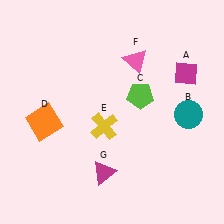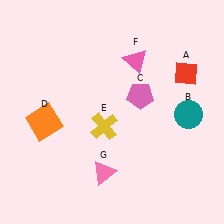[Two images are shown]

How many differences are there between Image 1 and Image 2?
There are 3 differences between the two images.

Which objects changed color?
A changed from magenta to red. C changed from lime to pink. G changed from magenta to pink.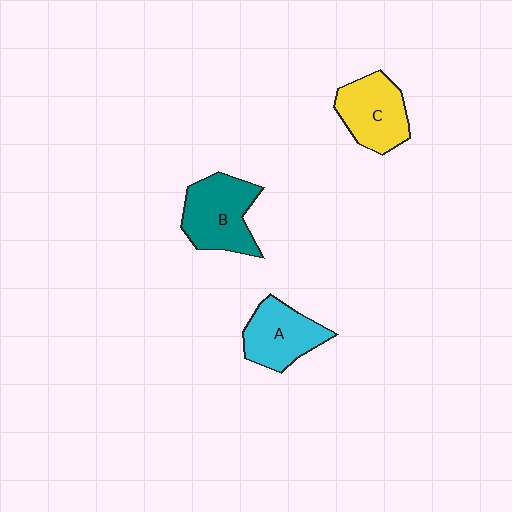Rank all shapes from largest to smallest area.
From largest to smallest: B (teal), C (yellow), A (cyan).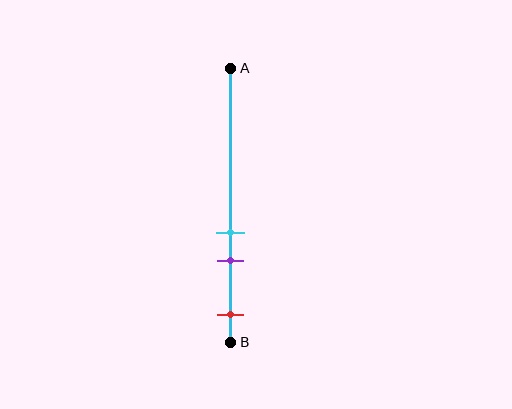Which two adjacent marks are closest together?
The cyan and purple marks are the closest adjacent pair.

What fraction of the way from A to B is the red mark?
The red mark is approximately 90% (0.9) of the way from A to B.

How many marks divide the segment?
There are 3 marks dividing the segment.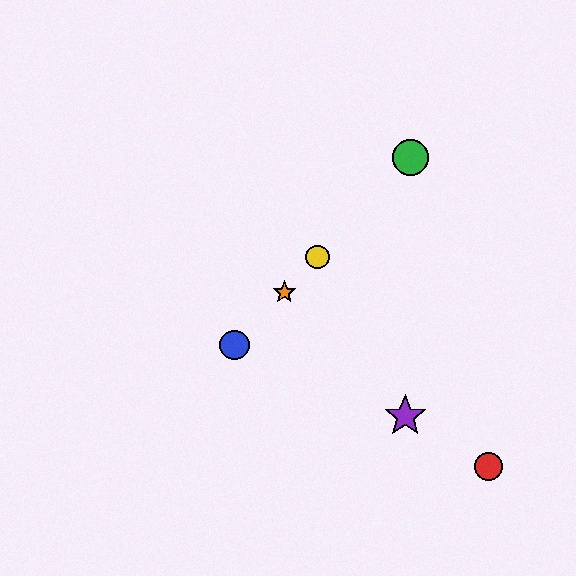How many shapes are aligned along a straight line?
4 shapes (the blue circle, the green circle, the yellow circle, the orange star) are aligned along a straight line.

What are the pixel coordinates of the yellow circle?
The yellow circle is at (317, 257).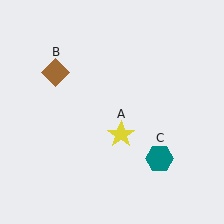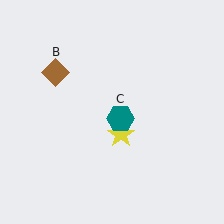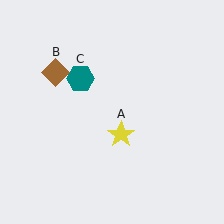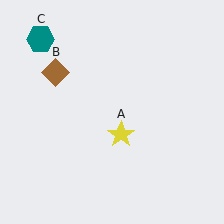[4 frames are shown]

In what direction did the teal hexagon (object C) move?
The teal hexagon (object C) moved up and to the left.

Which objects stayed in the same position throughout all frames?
Yellow star (object A) and brown diamond (object B) remained stationary.